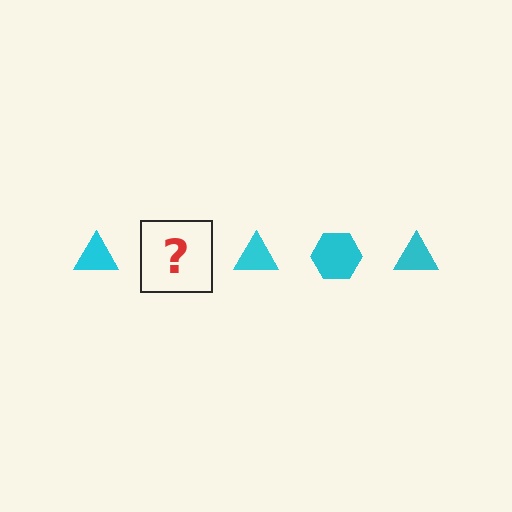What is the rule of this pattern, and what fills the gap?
The rule is that the pattern cycles through triangle, hexagon shapes in cyan. The gap should be filled with a cyan hexagon.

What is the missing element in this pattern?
The missing element is a cyan hexagon.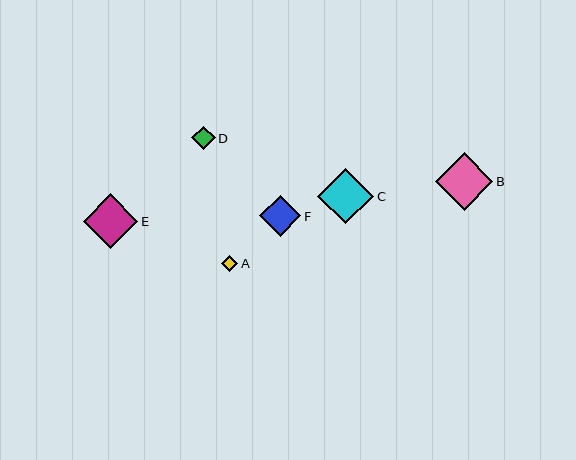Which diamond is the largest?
Diamond B is the largest with a size of approximately 57 pixels.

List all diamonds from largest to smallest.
From largest to smallest: B, C, E, F, D, A.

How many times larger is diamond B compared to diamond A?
Diamond B is approximately 3.6 times the size of diamond A.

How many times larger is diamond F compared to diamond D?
Diamond F is approximately 1.7 times the size of diamond D.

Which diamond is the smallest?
Diamond A is the smallest with a size of approximately 16 pixels.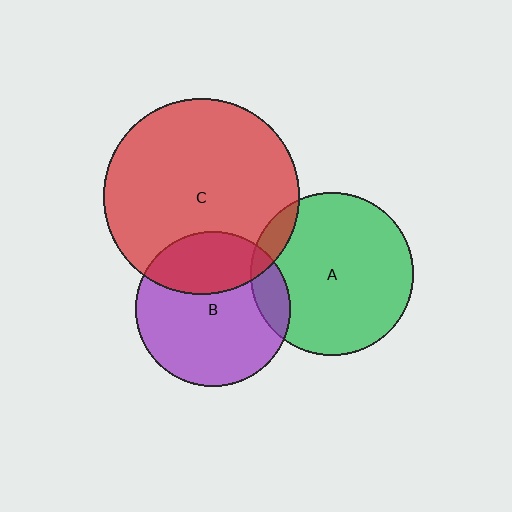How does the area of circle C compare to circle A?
Approximately 1.5 times.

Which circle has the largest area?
Circle C (red).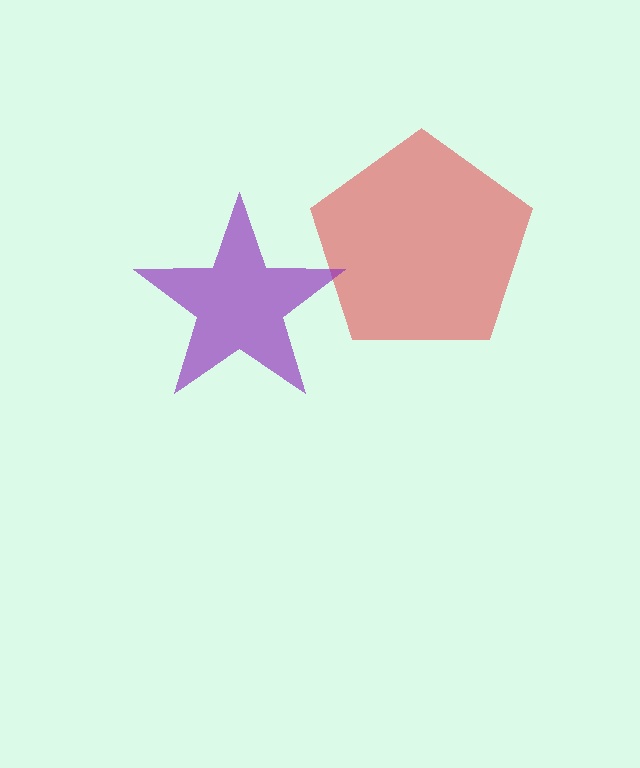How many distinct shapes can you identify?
There are 2 distinct shapes: a red pentagon, a purple star.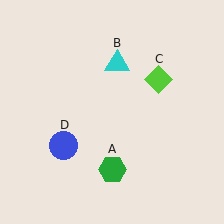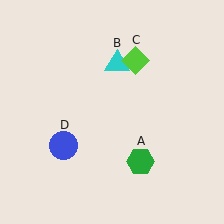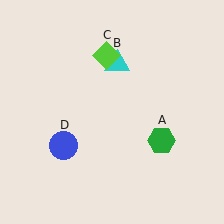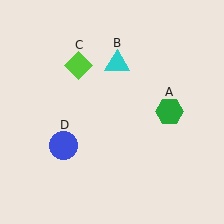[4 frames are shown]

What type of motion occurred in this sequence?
The green hexagon (object A), lime diamond (object C) rotated counterclockwise around the center of the scene.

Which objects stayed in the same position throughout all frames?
Cyan triangle (object B) and blue circle (object D) remained stationary.